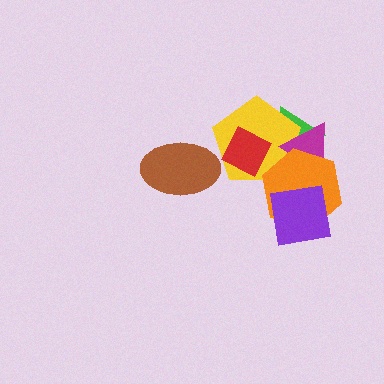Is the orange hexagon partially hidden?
Yes, it is partially covered by another shape.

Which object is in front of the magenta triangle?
The orange hexagon is in front of the magenta triangle.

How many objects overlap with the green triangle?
4 objects overlap with the green triangle.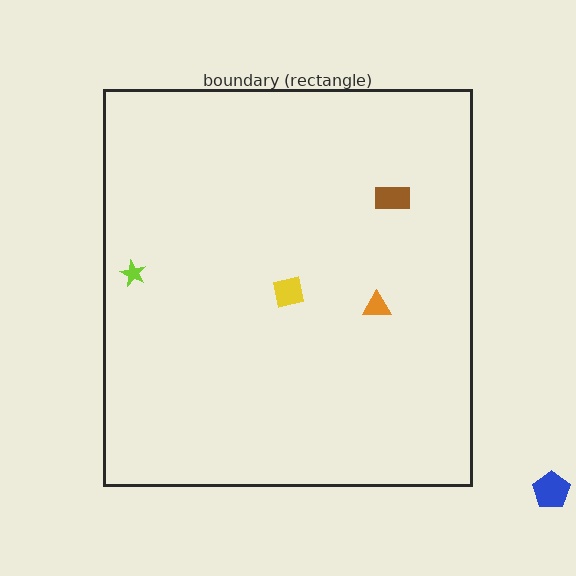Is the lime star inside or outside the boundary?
Inside.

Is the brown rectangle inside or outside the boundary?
Inside.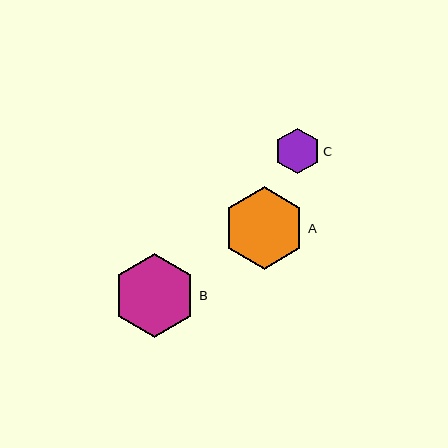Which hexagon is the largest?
Hexagon B is the largest with a size of approximately 83 pixels.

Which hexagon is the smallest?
Hexagon C is the smallest with a size of approximately 46 pixels.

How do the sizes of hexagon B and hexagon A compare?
Hexagon B and hexagon A are approximately the same size.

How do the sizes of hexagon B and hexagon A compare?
Hexagon B and hexagon A are approximately the same size.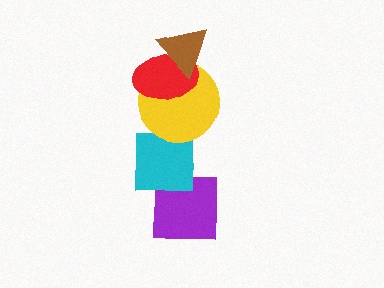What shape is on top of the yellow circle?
The red ellipse is on top of the yellow circle.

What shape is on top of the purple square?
The cyan square is on top of the purple square.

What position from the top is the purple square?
The purple square is 5th from the top.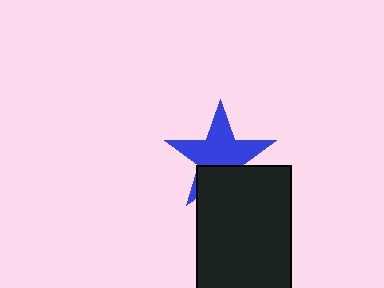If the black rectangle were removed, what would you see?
You would see the complete blue star.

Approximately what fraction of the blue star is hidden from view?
Roughly 33% of the blue star is hidden behind the black rectangle.